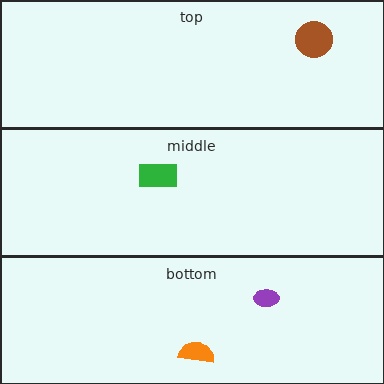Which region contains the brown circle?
The top region.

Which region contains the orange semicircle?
The bottom region.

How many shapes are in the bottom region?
2.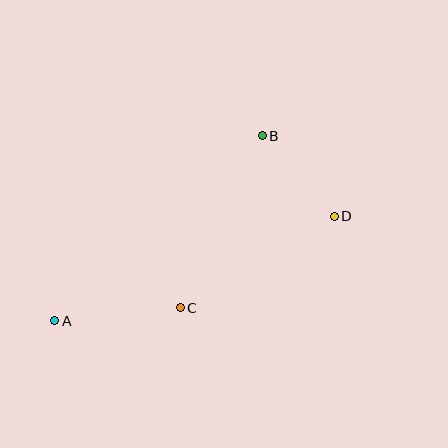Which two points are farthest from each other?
Points A and D are farthest from each other.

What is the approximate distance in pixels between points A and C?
The distance between A and C is approximately 126 pixels.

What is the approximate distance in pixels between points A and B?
The distance between A and B is approximately 278 pixels.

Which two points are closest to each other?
Points B and D are closest to each other.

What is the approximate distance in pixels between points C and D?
The distance between C and D is approximately 179 pixels.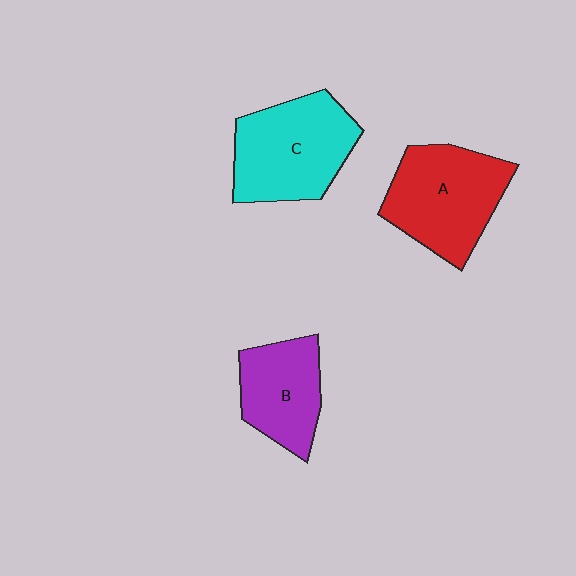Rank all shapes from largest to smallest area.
From largest to smallest: C (cyan), A (red), B (purple).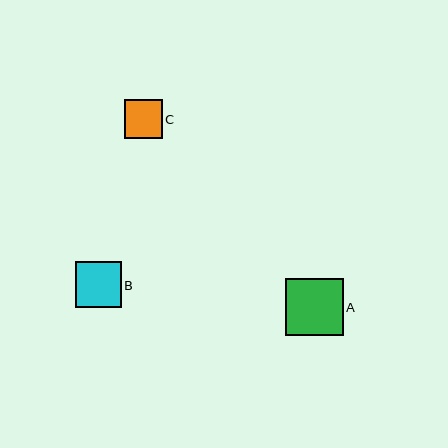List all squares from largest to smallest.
From largest to smallest: A, B, C.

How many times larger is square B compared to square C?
Square B is approximately 1.2 times the size of square C.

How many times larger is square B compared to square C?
Square B is approximately 1.2 times the size of square C.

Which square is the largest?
Square A is the largest with a size of approximately 57 pixels.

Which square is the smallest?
Square C is the smallest with a size of approximately 38 pixels.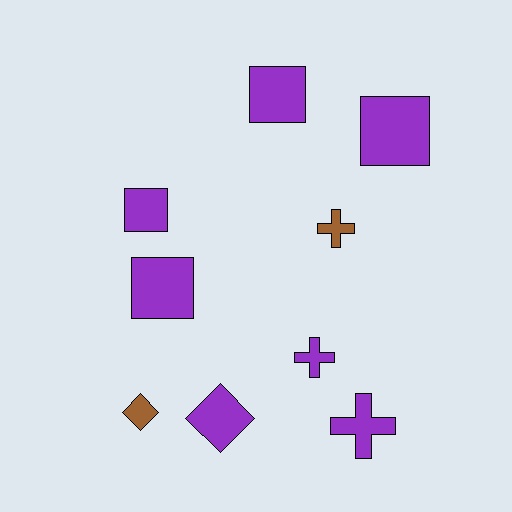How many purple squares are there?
There are 4 purple squares.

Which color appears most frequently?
Purple, with 7 objects.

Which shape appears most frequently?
Square, with 4 objects.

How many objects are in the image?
There are 9 objects.